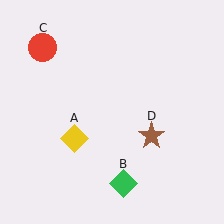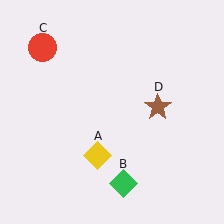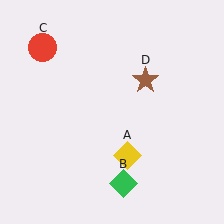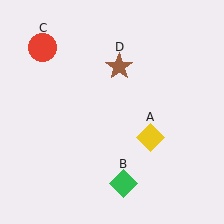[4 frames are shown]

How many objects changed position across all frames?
2 objects changed position: yellow diamond (object A), brown star (object D).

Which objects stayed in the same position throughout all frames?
Green diamond (object B) and red circle (object C) remained stationary.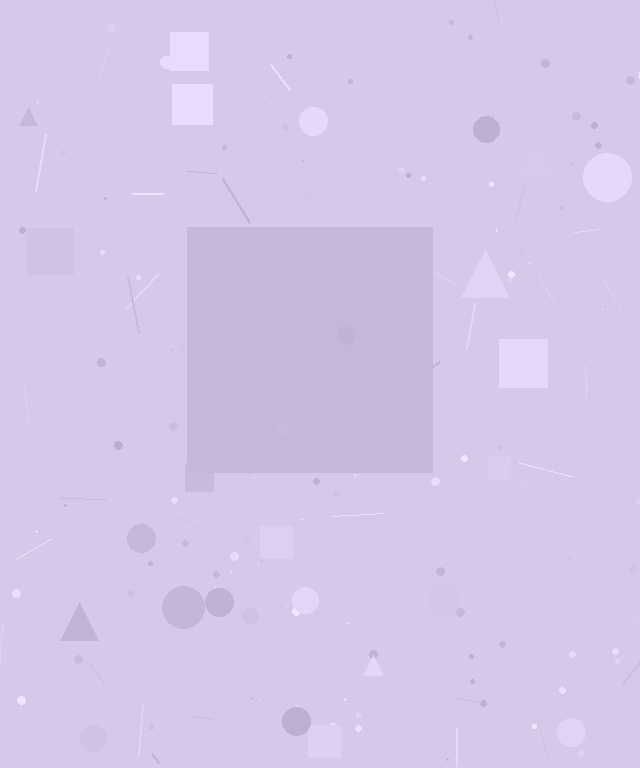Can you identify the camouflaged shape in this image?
The camouflaged shape is a square.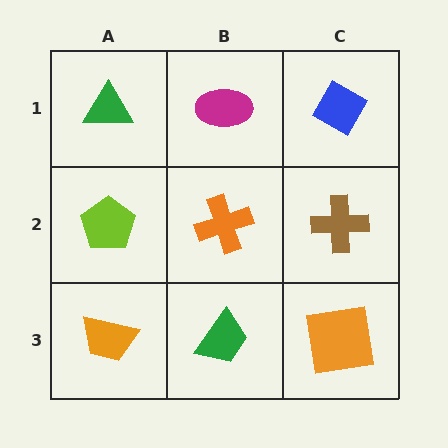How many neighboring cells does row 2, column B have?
4.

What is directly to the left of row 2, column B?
A lime pentagon.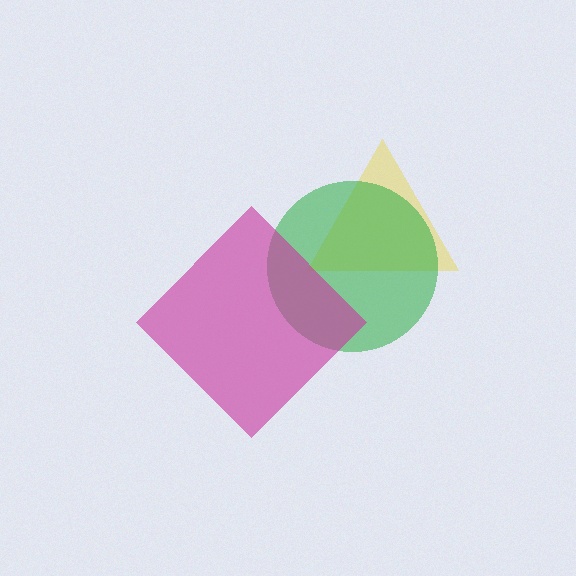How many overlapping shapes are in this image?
There are 3 overlapping shapes in the image.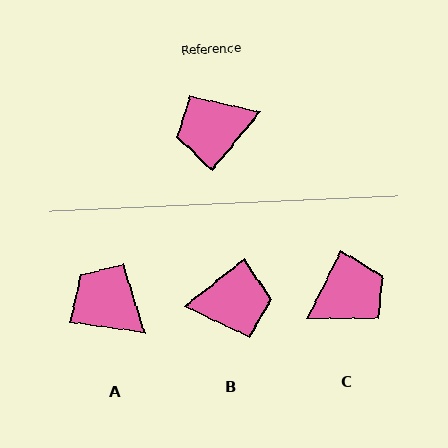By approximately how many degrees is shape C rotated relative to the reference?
Approximately 167 degrees clockwise.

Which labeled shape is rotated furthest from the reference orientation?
B, about 167 degrees away.